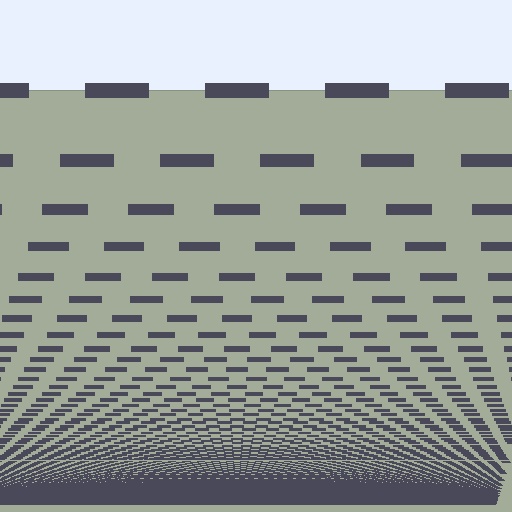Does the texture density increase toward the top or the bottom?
Density increases toward the bottom.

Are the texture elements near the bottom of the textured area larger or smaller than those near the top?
Smaller. The gradient is inverted — elements near the bottom are smaller and denser.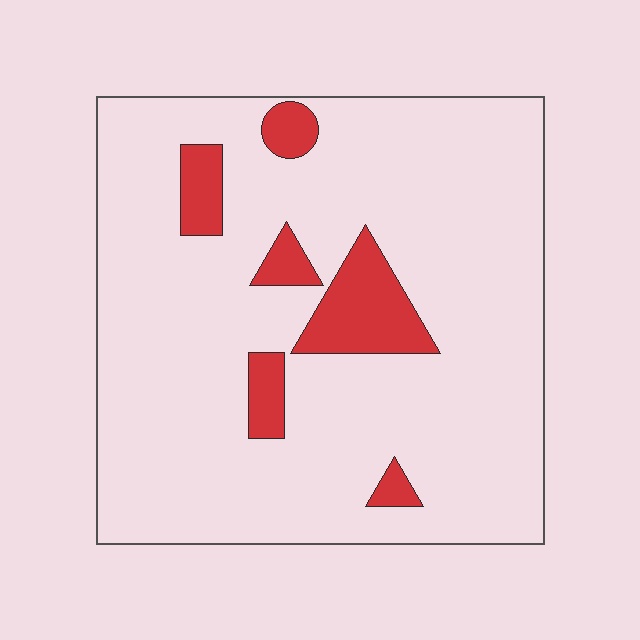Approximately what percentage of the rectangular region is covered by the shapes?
Approximately 10%.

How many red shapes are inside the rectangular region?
6.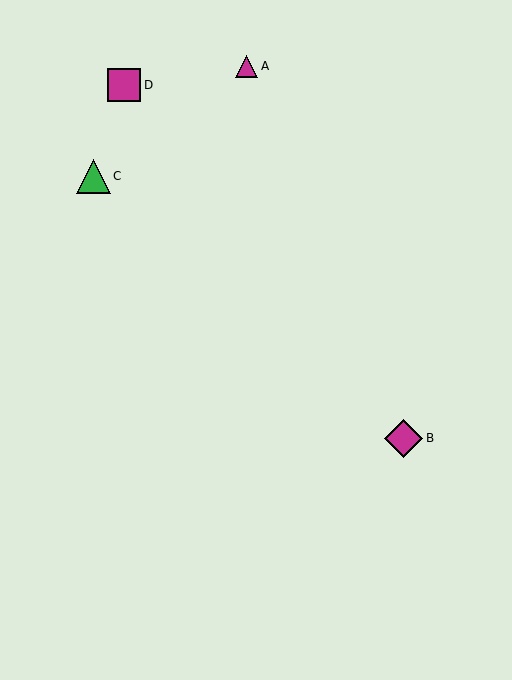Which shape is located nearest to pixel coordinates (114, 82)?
The magenta square (labeled D) at (124, 85) is nearest to that location.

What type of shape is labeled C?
Shape C is a green triangle.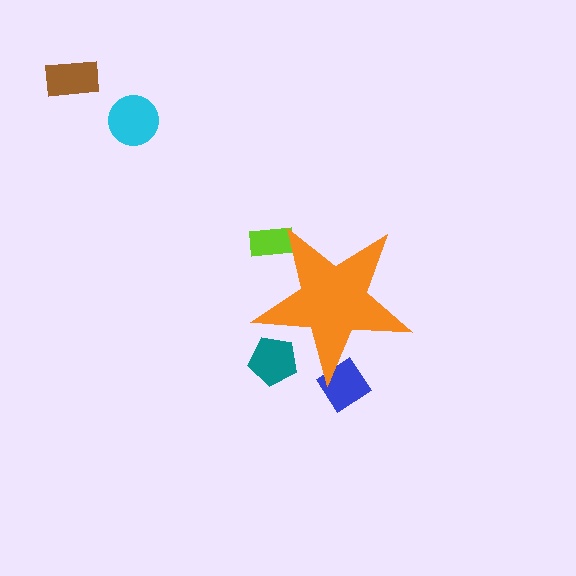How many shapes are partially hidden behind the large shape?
3 shapes are partially hidden.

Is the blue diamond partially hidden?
Yes, the blue diamond is partially hidden behind the orange star.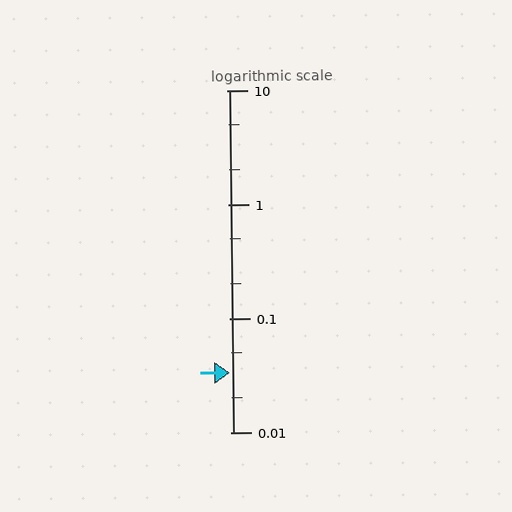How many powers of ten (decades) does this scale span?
The scale spans 3 decades, from 0.01 to 10.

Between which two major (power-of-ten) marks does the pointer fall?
The pointer is between 0.01 and 0.1.